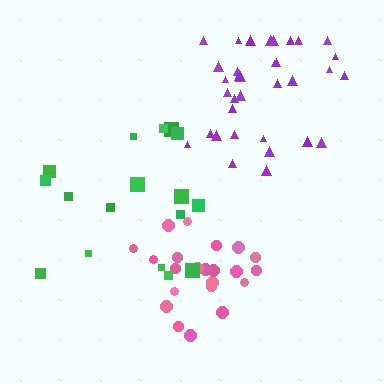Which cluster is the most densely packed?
Purple.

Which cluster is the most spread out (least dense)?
Green.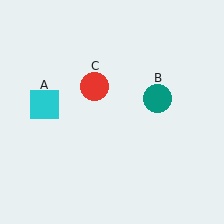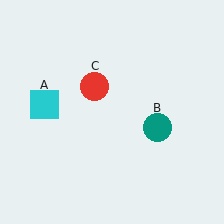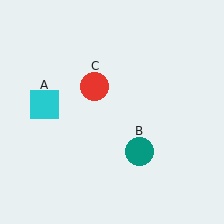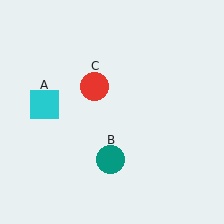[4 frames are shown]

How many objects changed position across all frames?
1 object changed position: teal circle (object B).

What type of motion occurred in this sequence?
The teal circle (object B) rotated clockwise around the center of the scene.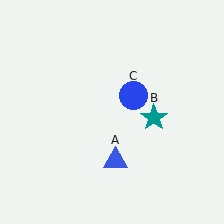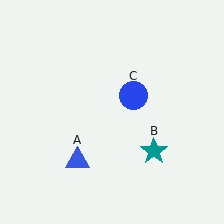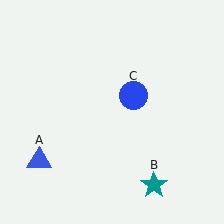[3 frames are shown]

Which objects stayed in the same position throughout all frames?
Blue circle (object C) remained stationary.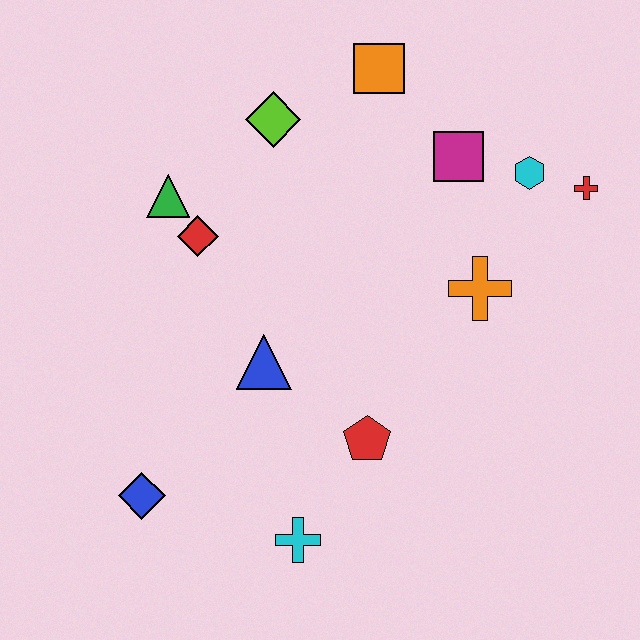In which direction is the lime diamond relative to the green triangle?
The lime diamond is to the right of the green triangle.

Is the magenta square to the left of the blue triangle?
No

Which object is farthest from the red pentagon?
The orange square is farthest from the red pentagon.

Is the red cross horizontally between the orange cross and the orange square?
No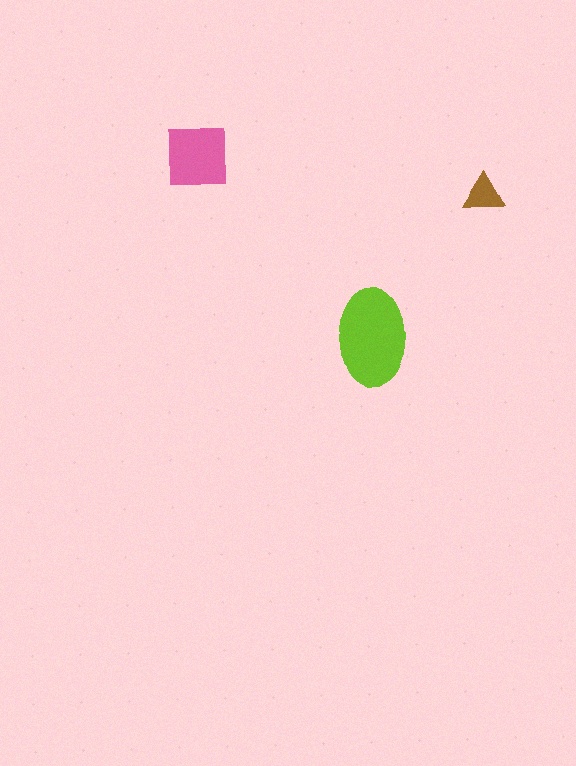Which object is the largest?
The lime ellipse.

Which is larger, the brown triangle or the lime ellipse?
The lime ellipse.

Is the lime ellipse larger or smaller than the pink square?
Larger.